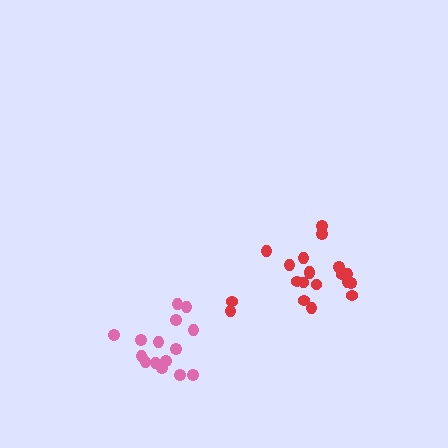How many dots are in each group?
Group 1: 20 dots, Group 2: 15 dots (35 total).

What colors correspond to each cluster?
The clusters are colored: red, pink.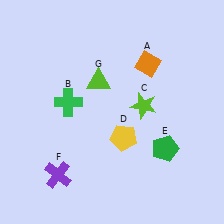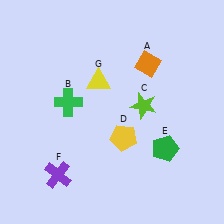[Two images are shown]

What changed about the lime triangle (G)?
In Image 1, G is lime. In Image 2, it changed to yellow.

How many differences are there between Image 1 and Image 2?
There is 1 difference between the two images.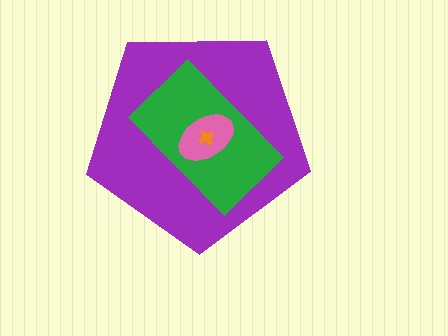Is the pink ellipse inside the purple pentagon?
Yes.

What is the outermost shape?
The purple pentagon.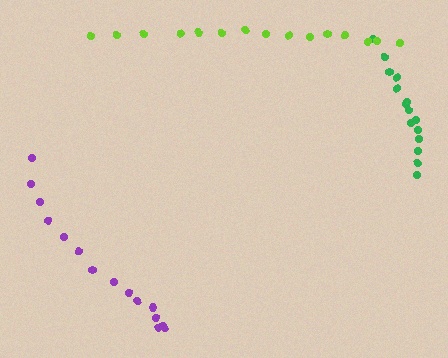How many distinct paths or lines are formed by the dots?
There are 3 distinct paths.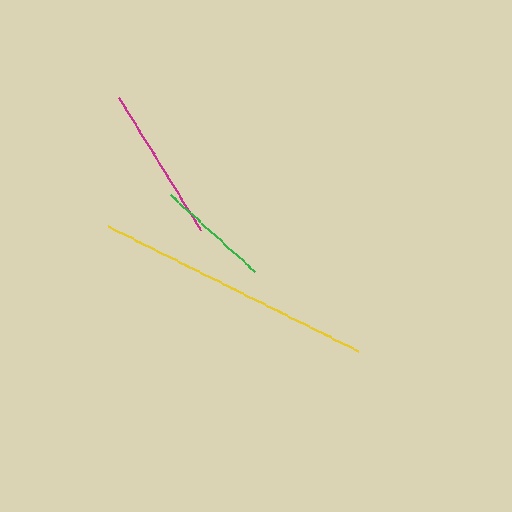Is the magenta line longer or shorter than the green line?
The magenta line is longer than the green line.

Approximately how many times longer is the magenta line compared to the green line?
The magenta line is approximately 1.4 times the length of the green line.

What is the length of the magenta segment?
The magenta segment is approximately 157 pixels long.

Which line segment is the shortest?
The green line is the shortest at approximately 114 pixels.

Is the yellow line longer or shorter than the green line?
The yellow line is longer than the green line.